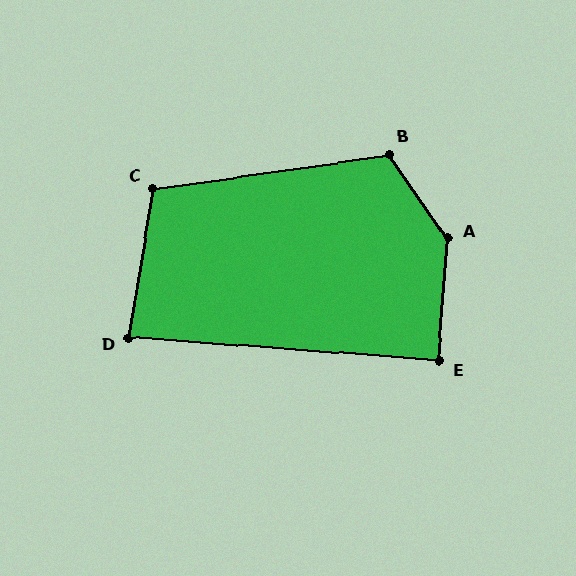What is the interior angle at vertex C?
Approximately 108 degrees (obtuse).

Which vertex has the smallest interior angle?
D, at approximately 85 degrees.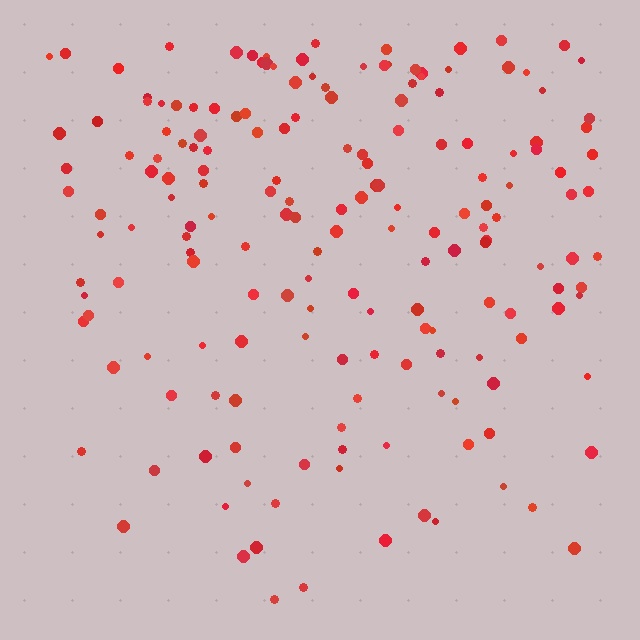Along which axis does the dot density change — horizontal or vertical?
Vertical.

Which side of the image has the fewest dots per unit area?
The bottom.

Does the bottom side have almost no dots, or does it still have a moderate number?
Still a moderate number, just noticeably fewer than the top.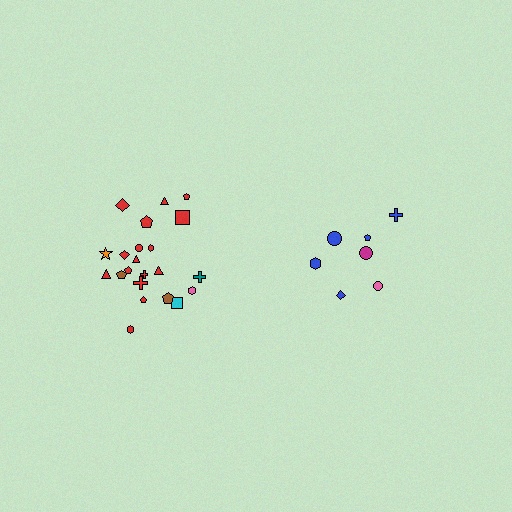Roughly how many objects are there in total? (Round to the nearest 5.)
Roughly 30 objects in total.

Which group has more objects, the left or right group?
The left group.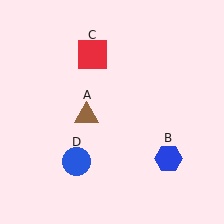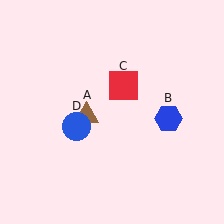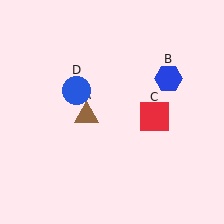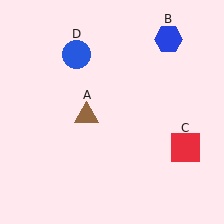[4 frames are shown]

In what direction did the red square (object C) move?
The red square (object C) moved down and to the right.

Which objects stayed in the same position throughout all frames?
Brown triangle (object A) remained stationary.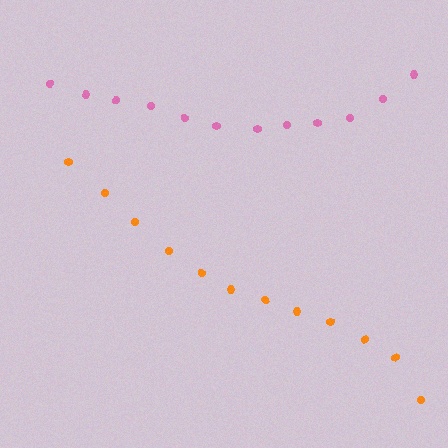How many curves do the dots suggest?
There are 2 distinct paths.